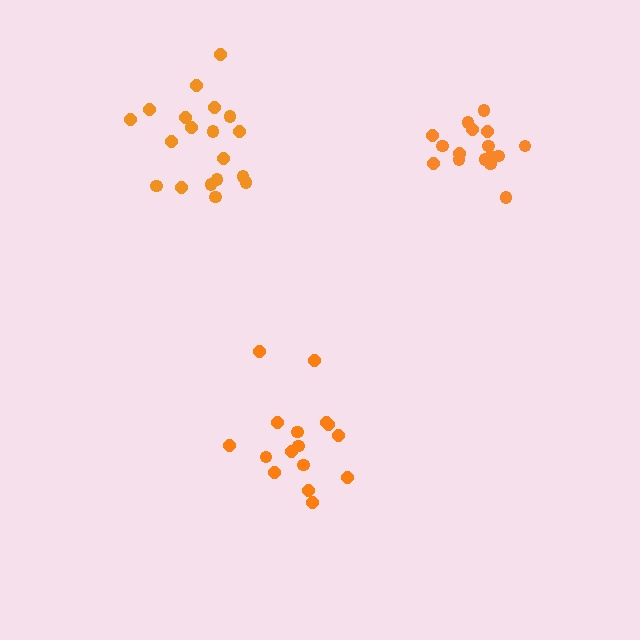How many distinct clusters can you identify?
There are 3 distinct clusters.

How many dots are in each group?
Group 1: 16 dots, Group 2: 16 dots, Group 3: 19 dots (51 total).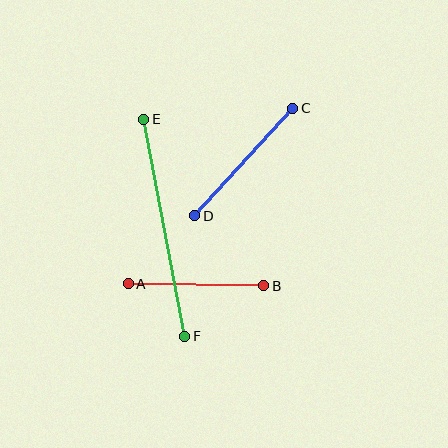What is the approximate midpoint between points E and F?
The midpoint is at approximately (164, 228) pixels.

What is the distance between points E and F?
The distance is approximately 221 pixels.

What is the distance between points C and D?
The distance is approximately 145 pixels.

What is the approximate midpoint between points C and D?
The midpoint is at approximately (244, 162) pixels.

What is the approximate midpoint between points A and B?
The midpoint is at approximately (196, 285) pixels.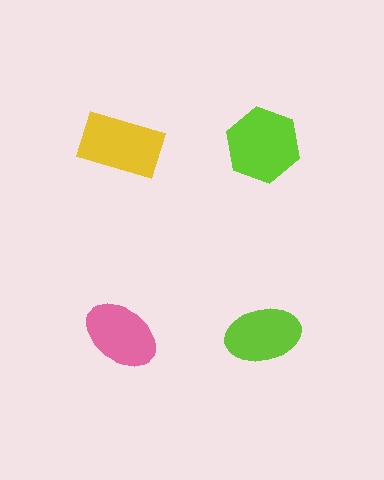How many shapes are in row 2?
2 shapes.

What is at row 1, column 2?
A lime hexagon.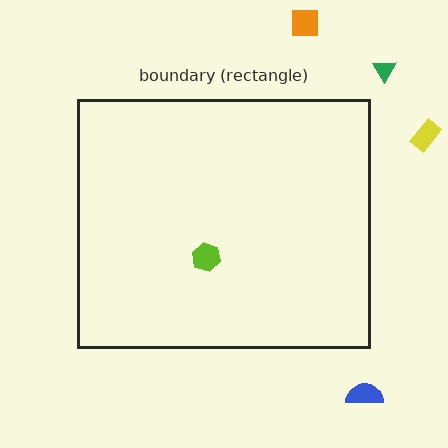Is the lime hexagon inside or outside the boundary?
Inside.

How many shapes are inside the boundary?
1 inside, 4 outside.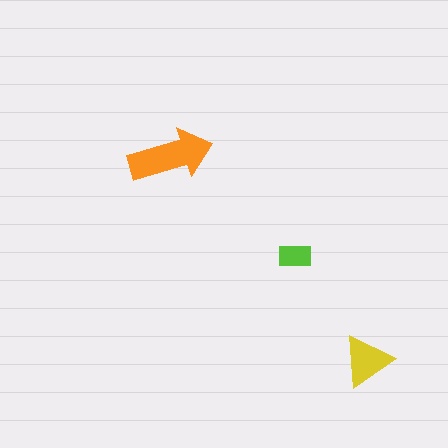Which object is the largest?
The orange arrow.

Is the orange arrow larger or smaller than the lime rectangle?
Larger.